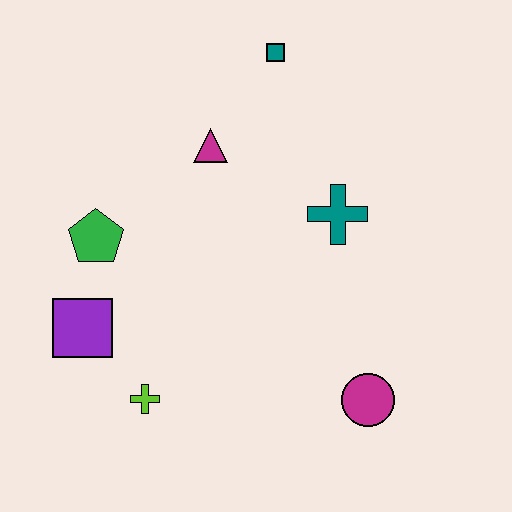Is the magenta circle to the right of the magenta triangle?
Yes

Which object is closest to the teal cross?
The magenta triangle is closest to the teal cross.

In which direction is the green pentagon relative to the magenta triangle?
The green pentagon is to the left of the magenta triangle.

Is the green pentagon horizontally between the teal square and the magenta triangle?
No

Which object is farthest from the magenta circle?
The teal square is farthest from the magenta circle.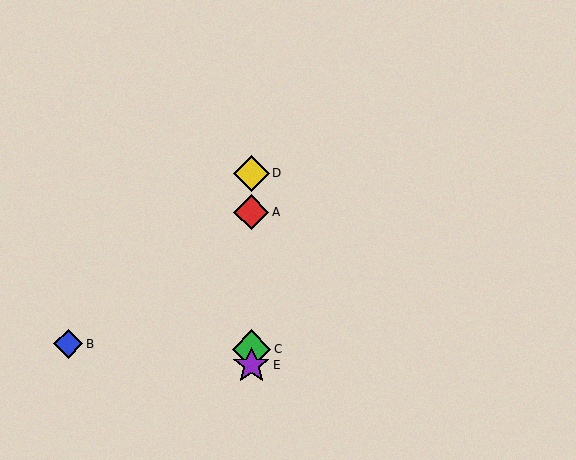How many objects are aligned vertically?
4 objects (A, C, D, E) are aligned vertically.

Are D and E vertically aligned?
Yes, both are at x≈251.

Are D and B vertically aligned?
No, D is at x≈251 and B is at x≈68.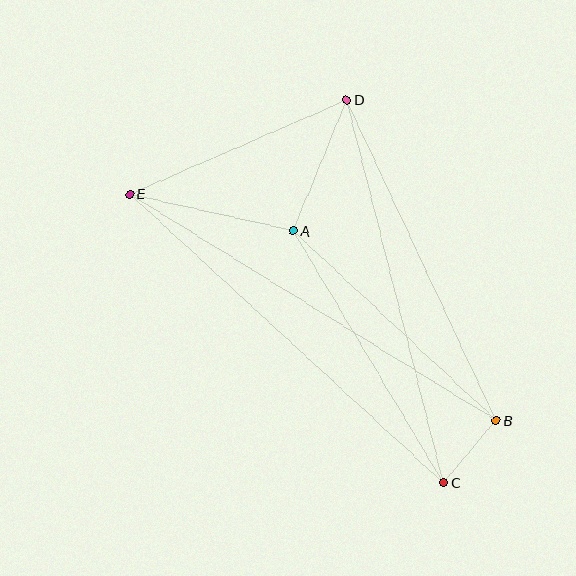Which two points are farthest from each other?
Points B and E are farthest from each other.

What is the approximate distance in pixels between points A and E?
The distance between A and E is approximately 167 pixels.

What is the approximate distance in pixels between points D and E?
The distance between D and E is approximately 236 pixels.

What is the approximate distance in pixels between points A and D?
The distance between A and D is approximately 142 pixels.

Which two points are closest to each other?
Points B and C are closest to each other.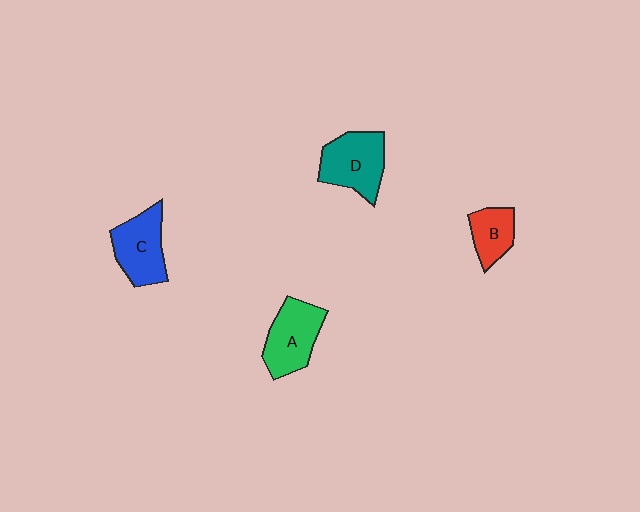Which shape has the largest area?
Shape D (teal).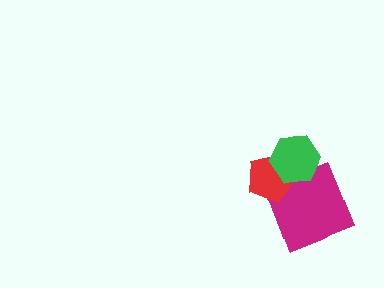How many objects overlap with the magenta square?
2 objects overlap with the magenta square.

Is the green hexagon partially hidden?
No, no other shape covers it.